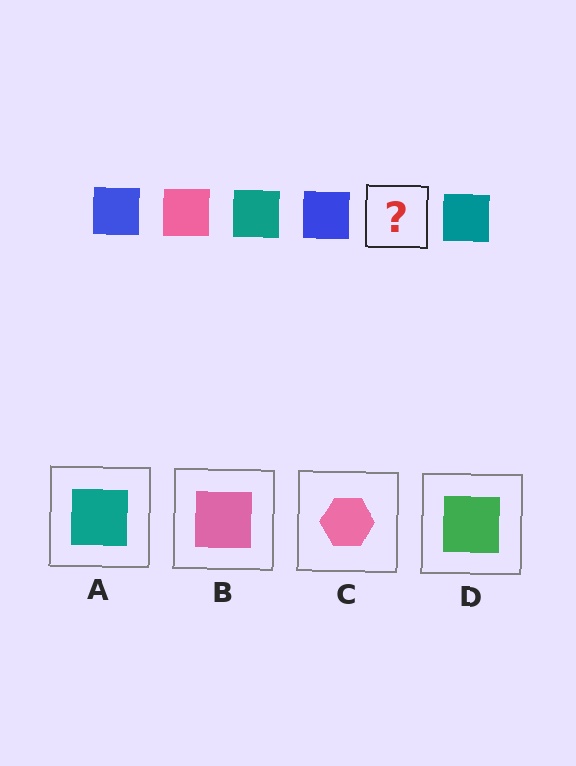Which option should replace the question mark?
Option B.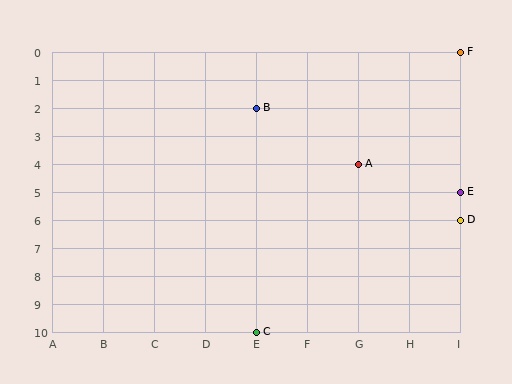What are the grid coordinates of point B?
Point B is at grid coordinates (E, 2).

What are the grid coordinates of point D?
Point D is at grid coordinates (I, 6).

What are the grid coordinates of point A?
Point A is at grid coordinates (G, 4).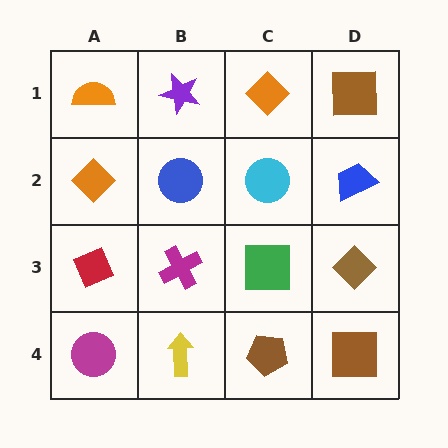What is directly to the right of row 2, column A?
A blue circle.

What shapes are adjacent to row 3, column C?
A cyan circle (row 2, column C), a brown pentagon (row 4, column C), a magenta cross (row 3, column B), a brown diamond (row 3, column D).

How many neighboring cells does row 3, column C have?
4.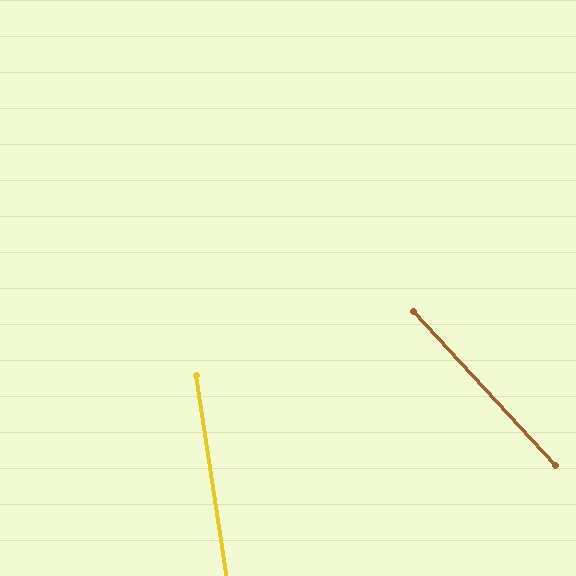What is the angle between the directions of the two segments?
Approximately 34 degrees.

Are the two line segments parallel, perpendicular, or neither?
Neither parallel nor perpendicular — they differ by about 34°.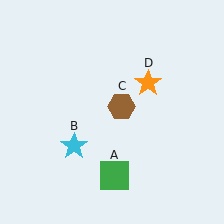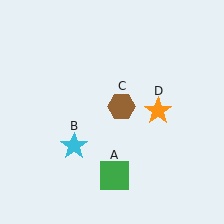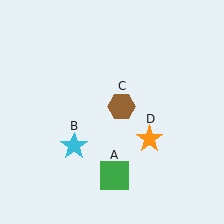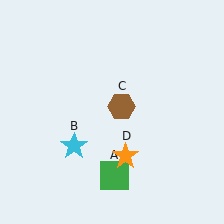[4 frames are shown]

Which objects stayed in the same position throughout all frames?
Green square (object A) and cyan star (object B) and brown hexagon (object C) remained stationary.